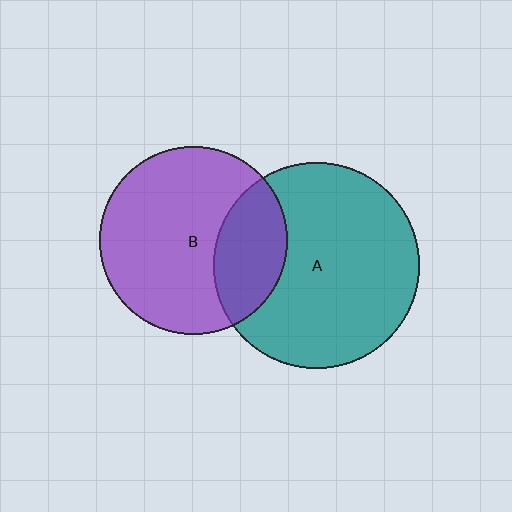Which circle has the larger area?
Circle A (teal).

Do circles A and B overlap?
Yes.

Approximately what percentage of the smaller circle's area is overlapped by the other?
Approximately 25%.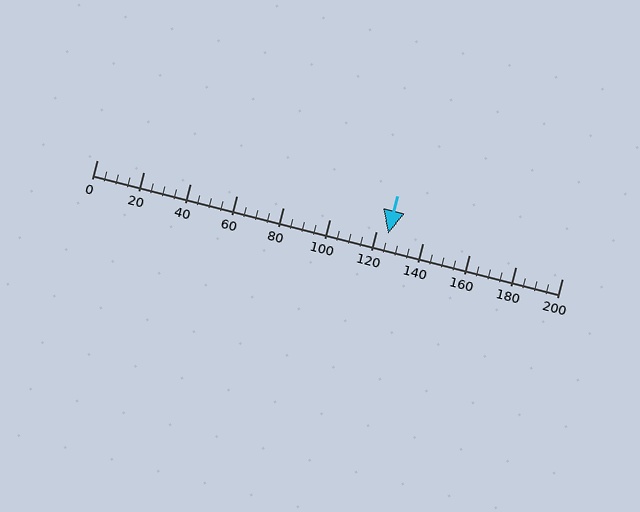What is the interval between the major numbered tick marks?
The major tick marks are spaced 20 units apart.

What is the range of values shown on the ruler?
The ruler shows values from 0 to 200.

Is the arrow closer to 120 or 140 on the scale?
The arrow is closer to 120.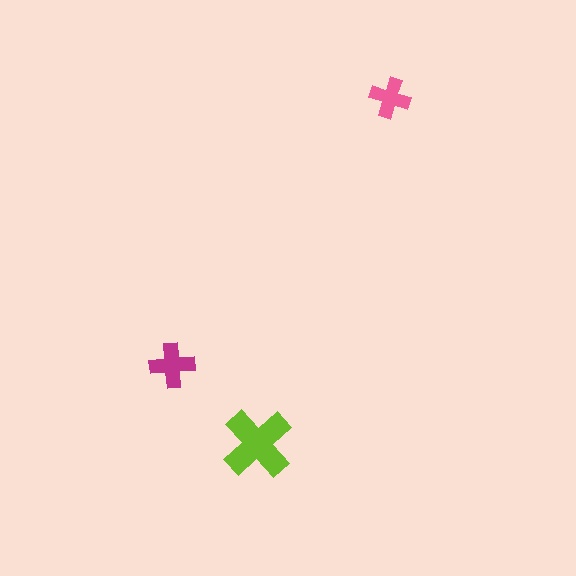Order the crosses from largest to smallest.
the lime one, the magenta one, the pink one.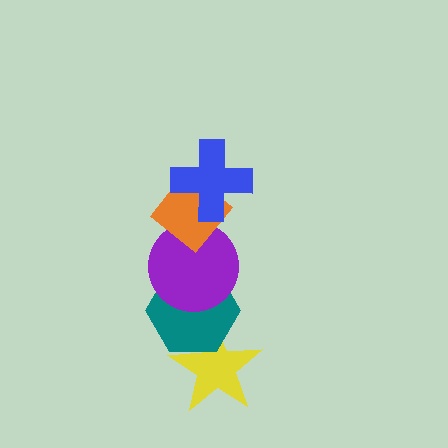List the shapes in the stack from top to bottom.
From top to bottom: the blue cross, the orange diamond, the purple circle, the teal hexagon, the yellow star.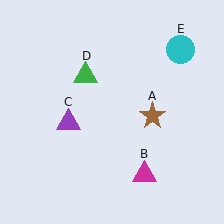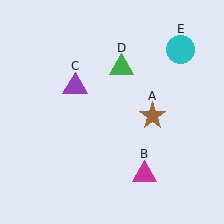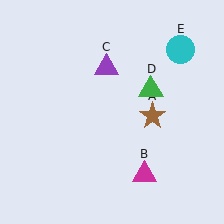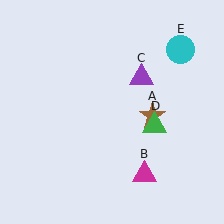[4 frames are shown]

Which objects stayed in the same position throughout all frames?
Brown star (object A) and magenta triangle (object B) and cyan circle (object E) remained stationary.